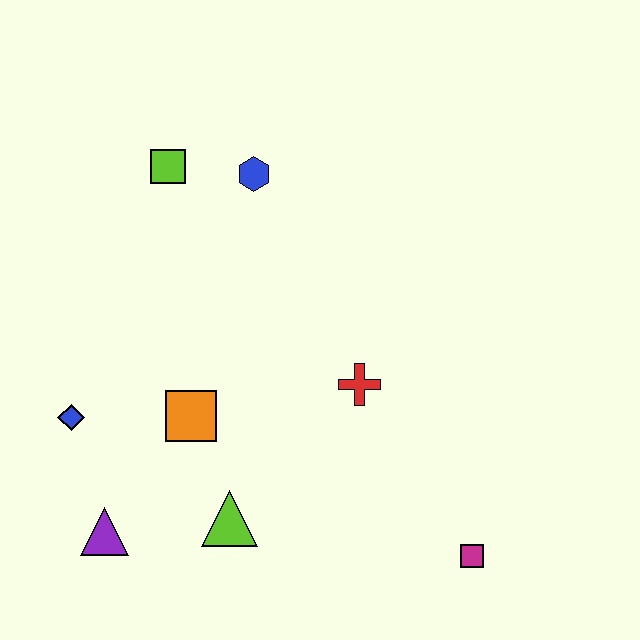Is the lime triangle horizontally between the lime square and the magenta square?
Yes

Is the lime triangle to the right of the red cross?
No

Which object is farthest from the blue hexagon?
The magenta square is farthest from the blue hexagon.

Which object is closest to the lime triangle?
The orange square is closest to the lime triangle.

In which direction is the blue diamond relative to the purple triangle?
The blue diamond is above the purple triangle.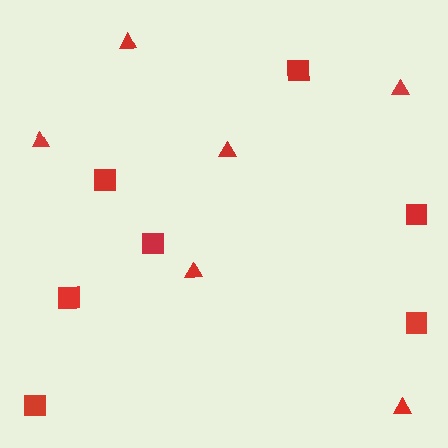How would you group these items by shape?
There are 2 groups: one group of triangles (6) and one group of squares (7).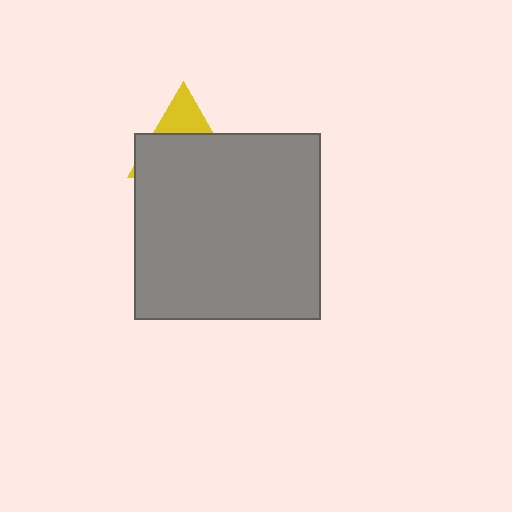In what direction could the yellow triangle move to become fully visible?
The yellow triangle could move up. That would shift it out from behind the gray square entirely.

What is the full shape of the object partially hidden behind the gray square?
The partially hidden object is a yellow triangle.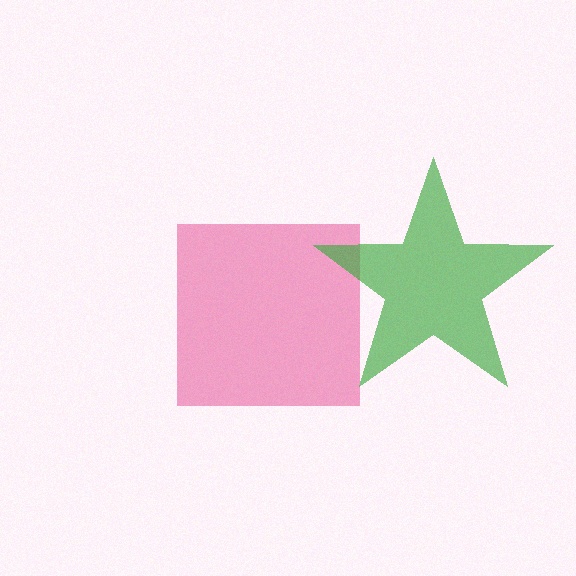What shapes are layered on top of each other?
The layered shapes are: a pink square, a green star.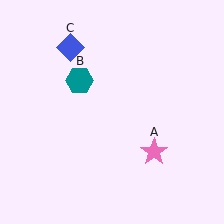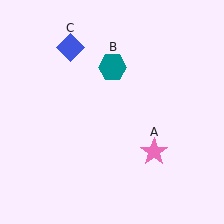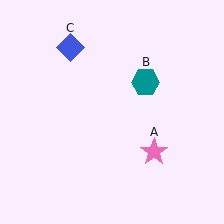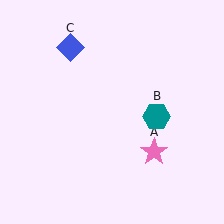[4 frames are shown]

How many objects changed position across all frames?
1 object changed position: teal hexagon (object B).